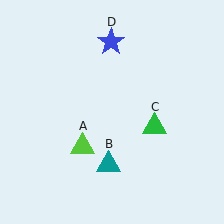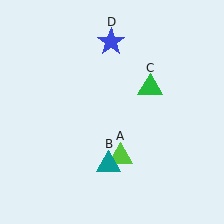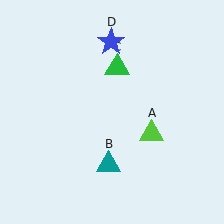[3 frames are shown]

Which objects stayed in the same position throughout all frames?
Teal triangle (object B) and blue star (object D) remained stationary.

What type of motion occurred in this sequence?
The lime triangle (object A), green triangle (object C) rotated counterclockwise around the center of the scene.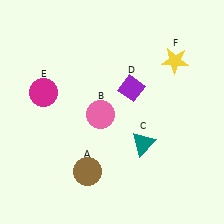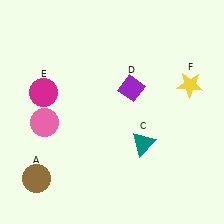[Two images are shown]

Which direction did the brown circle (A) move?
The brown circle (A) moved left.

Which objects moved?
The objects that moved are: the brown circle (A), the pink circle (B), the yellow star (F).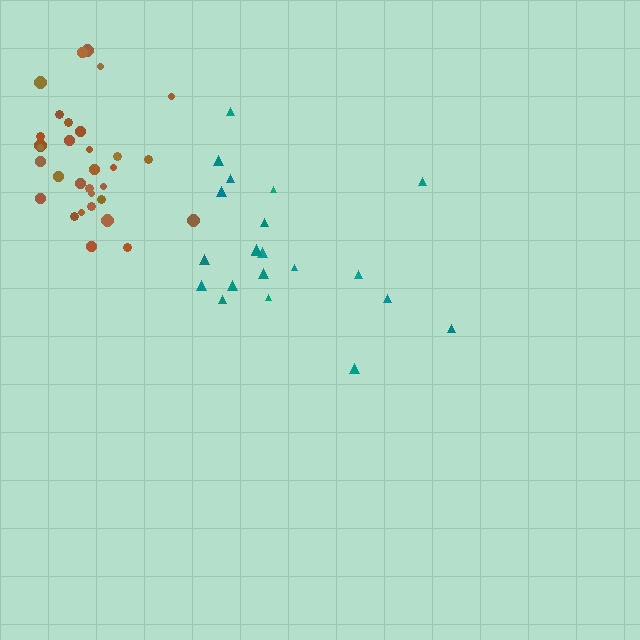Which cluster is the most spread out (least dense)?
Teal.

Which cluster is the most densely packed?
Brown.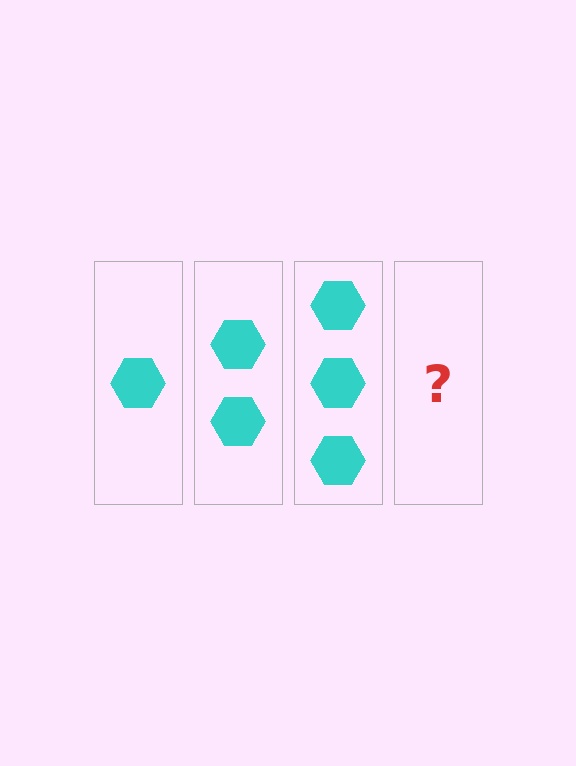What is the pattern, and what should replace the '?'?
The pattern is that each step adds one more hexagon. The '?' should be 4 hexagons.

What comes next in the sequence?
The next element should be 4 hexagons.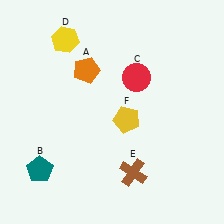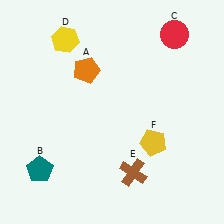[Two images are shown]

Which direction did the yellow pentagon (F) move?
The yellow pentagon (F) moved right.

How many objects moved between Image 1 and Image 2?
2 objects moved between the two images.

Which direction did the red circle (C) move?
The red circle (C) moved up.